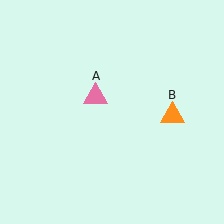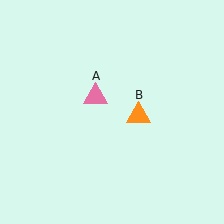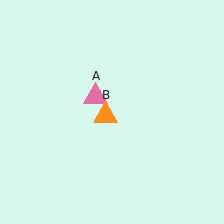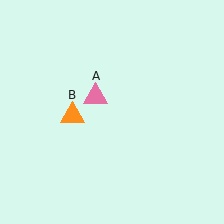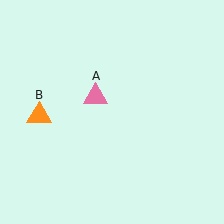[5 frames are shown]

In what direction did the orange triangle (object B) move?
The orange triangle (object B) moved left.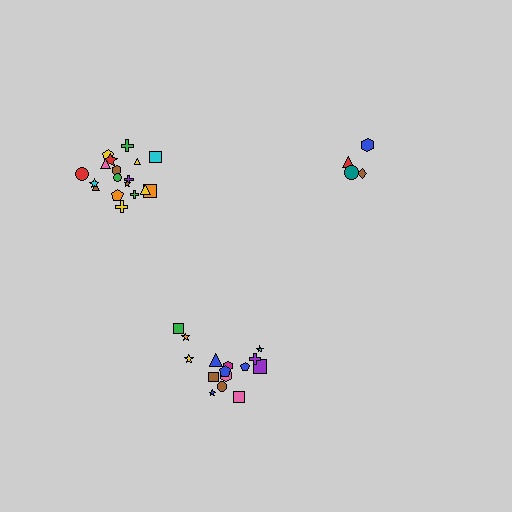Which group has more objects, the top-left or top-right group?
The top-left group.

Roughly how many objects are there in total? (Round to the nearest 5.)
Roughly 35 objects in total.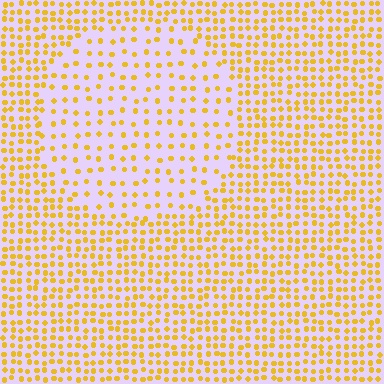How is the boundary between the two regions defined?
The boundary is defined by a change in element density (approximately 2.1x ratio). All elements are the same color, size, and shape.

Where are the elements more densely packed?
The elements are more densely packed outside the circle boundary.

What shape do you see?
I see a circle.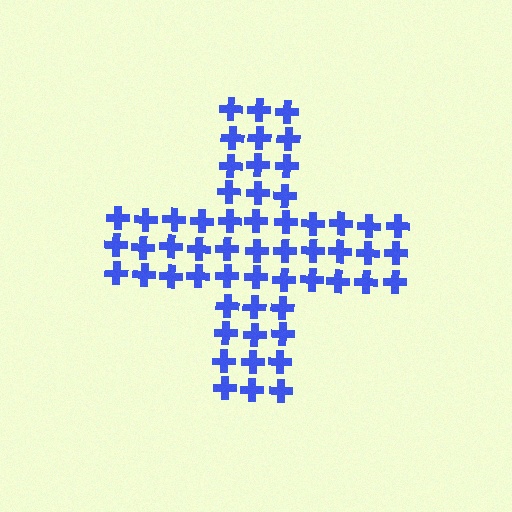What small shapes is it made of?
It is made of small crosses.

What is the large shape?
The large shape is a cross.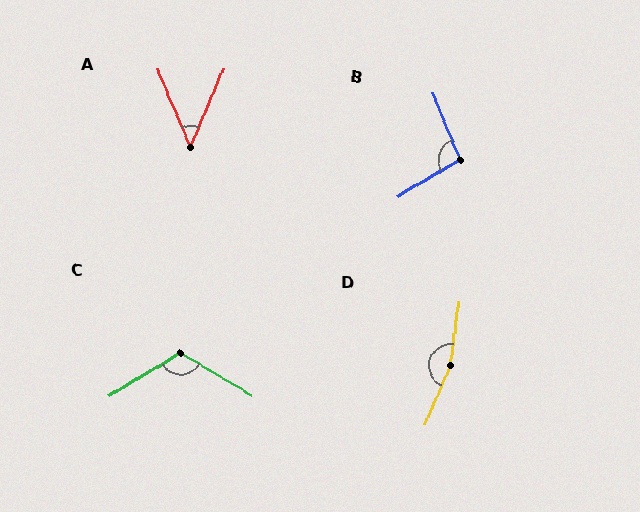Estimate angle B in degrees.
Approximately 98 degrees.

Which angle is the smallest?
A, at approximately 46 degrees.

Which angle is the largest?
D, at approximately 165 degrees.